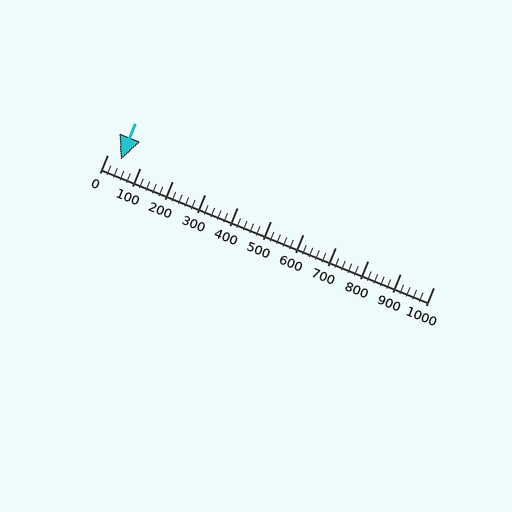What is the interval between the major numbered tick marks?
The major tick marks are spaced 100 units apart.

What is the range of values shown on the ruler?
The ruler shows values from 0 to 1000.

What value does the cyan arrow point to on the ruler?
The cyan arrow points to approximately 40.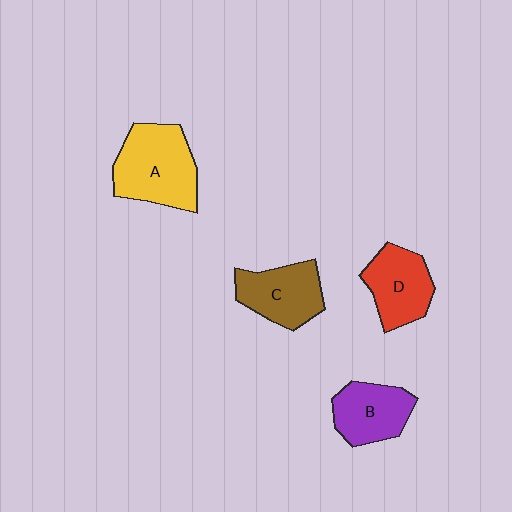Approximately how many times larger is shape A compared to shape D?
Approximately 1.4 times.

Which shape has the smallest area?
Shape B (purple).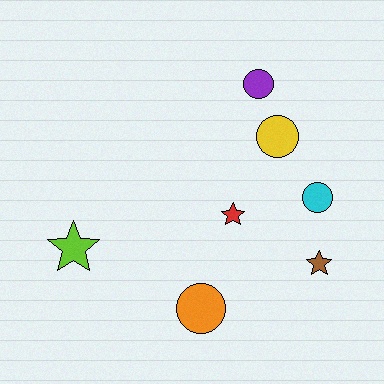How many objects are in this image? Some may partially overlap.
There are 7 objects.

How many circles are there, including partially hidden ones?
There are 4 circles.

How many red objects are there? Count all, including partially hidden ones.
There is 1 red object.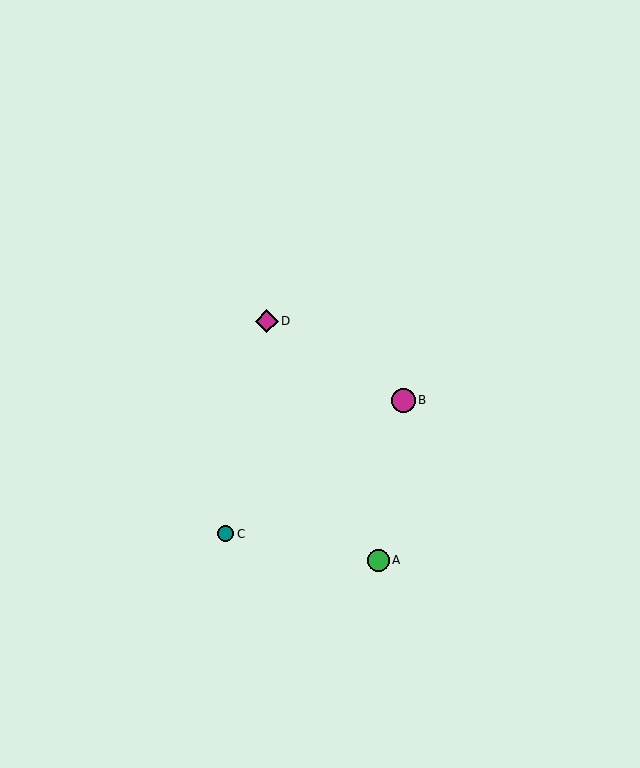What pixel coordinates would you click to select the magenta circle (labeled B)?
Click at (403, 400) to select the magenta circle B.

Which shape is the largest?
The magenta circle (labeled B) is the largest.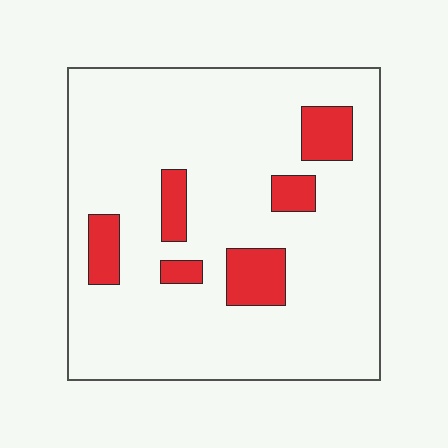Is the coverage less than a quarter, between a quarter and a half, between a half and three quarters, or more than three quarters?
Less than a quarter.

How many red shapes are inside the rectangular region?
6.